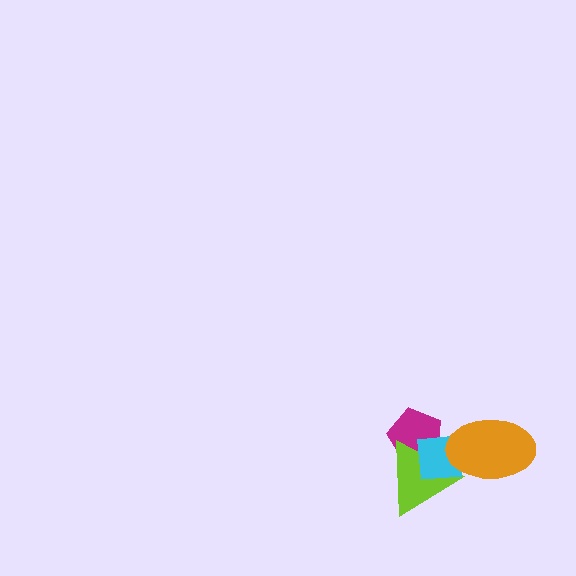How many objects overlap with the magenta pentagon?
2 objects overlap with the magenta pentagon.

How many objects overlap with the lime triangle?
3 objects overlap with the lime triangle.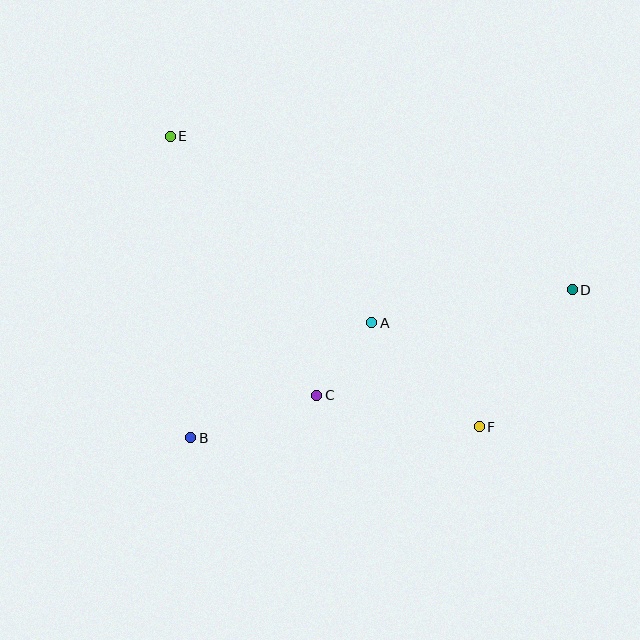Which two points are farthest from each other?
Points D and E are farthest from each other.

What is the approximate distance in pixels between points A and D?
The distance between A and D is approximately 203 pixels.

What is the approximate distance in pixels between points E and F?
The distance between E and F is approximately 424 pixels.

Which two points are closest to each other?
Points A and C are closest to each other.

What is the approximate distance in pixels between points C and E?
The distance between C and E is approximately 297 pixels.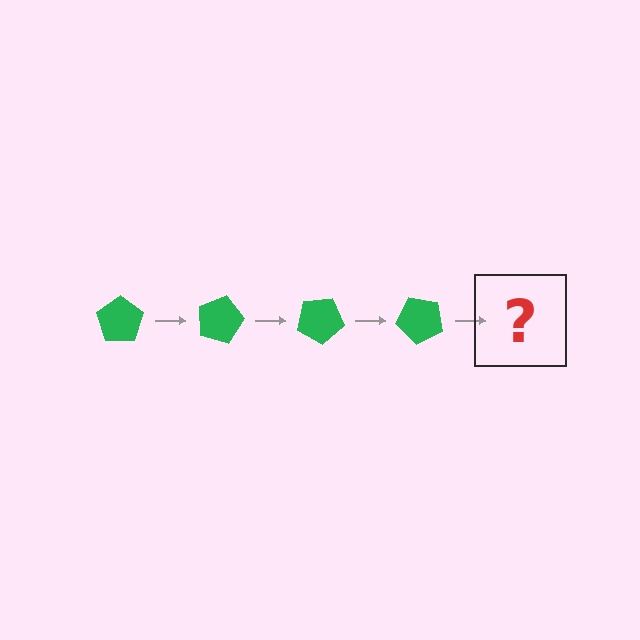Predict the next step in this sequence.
The next step is a green pentagon rotated 60 degrees.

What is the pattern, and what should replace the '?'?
The pattern is that the pentagon rotates 15 degrees each step. The '?' should be a green pentagon rotated 60 degrees.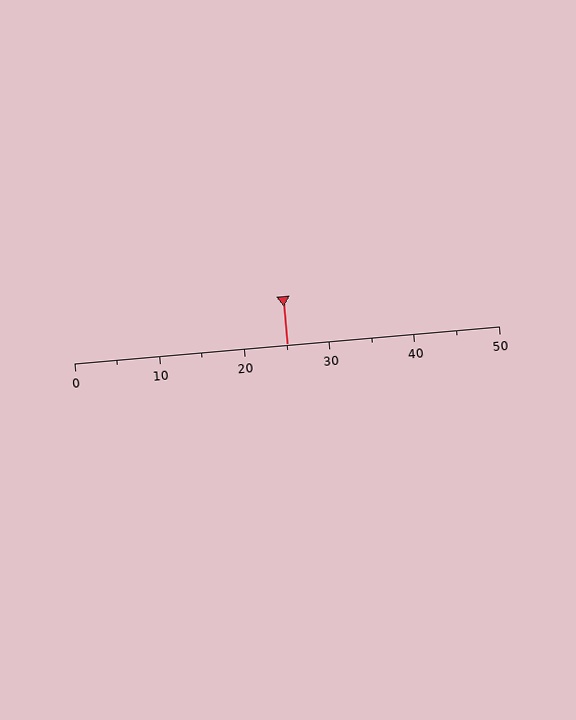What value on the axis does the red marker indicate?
The marker indicates approximately 25.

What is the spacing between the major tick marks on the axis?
The major ticks are spaced 10 apart.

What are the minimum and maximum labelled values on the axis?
The axis runs from 0 to 50.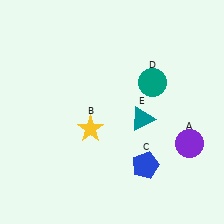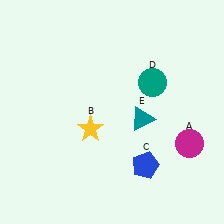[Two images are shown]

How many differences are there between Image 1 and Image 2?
There is 1 difference between the two images.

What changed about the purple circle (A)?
In Image 1, A is purple. In Image 2, it changed to magenta.